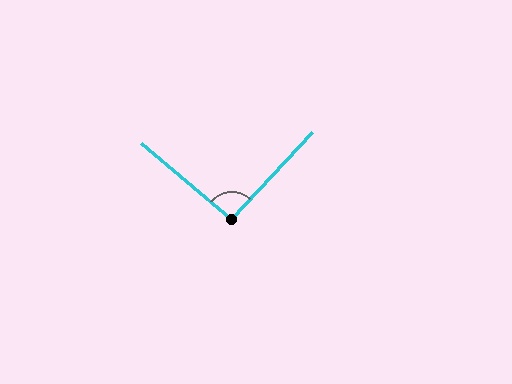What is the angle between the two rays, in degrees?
Approximately 93 degrees.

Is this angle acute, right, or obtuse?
It is approximately a right angle.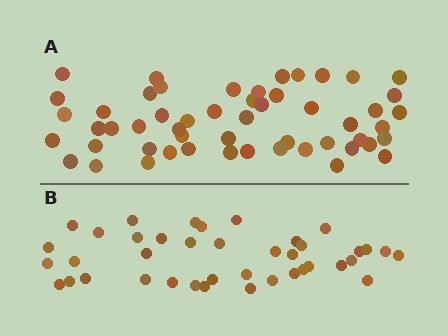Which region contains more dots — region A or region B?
Region A (the top region) has more dots.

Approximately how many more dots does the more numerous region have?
Region A has approximately 15 more dots than region B.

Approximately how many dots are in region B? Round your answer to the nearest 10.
About 40 dots.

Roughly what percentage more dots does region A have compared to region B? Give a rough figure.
About 30% more.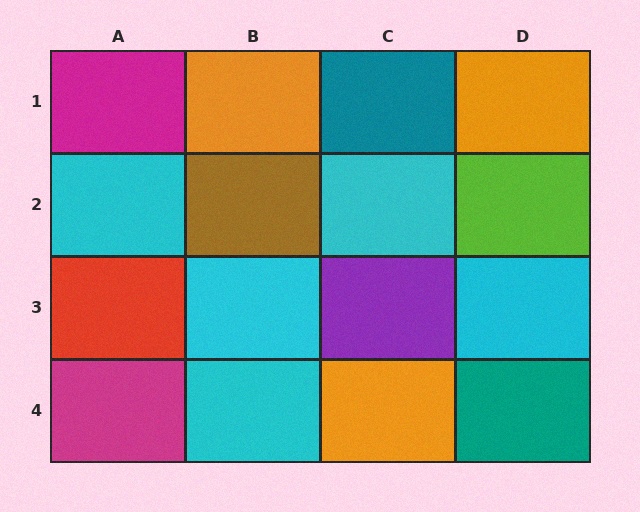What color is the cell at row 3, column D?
Cyan.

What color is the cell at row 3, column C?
Purple.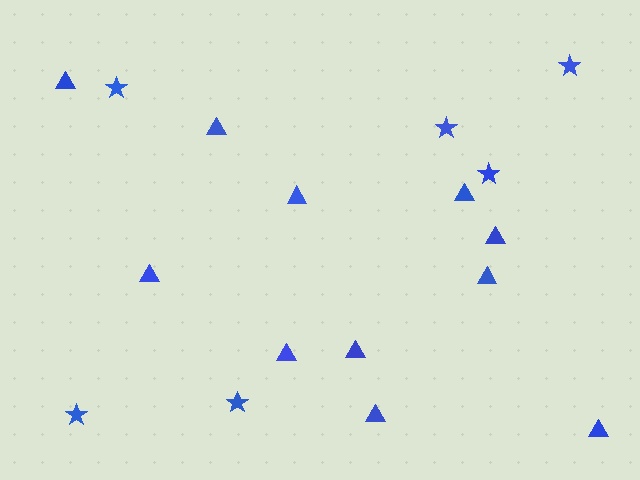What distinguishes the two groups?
There are 2 groups: one group of triangles (11) and one group of stars (6).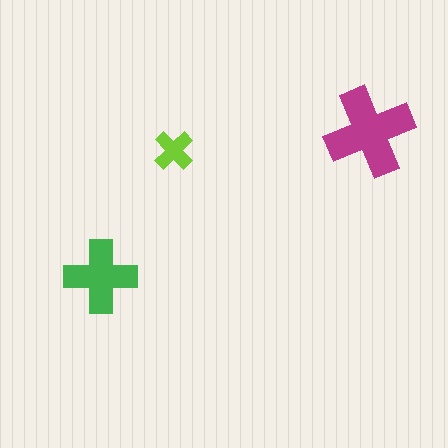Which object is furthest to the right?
The magenta cross is rightmost.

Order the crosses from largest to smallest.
the magenta one, the green one, the lime one.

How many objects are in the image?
There are 3 objects in the image.